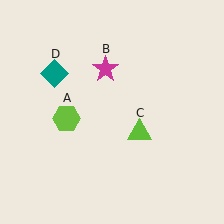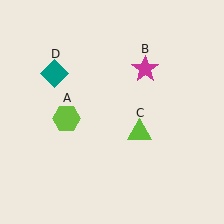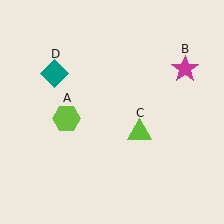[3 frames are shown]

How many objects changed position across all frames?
1 object changed position: magenta star (object B).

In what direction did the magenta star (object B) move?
The magenta star (object B) moved right.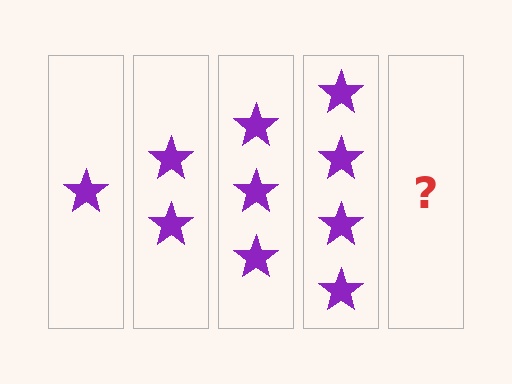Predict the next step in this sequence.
The next step is 5 stars.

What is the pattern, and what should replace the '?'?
The pattern is that each step adds one more star. The '?' should be 5 stars.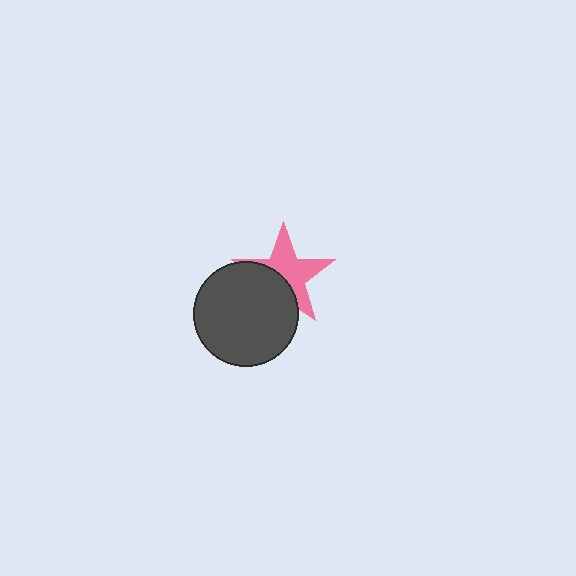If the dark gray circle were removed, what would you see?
You would see the complete pink star.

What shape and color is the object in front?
The object in front is a dark gray circle.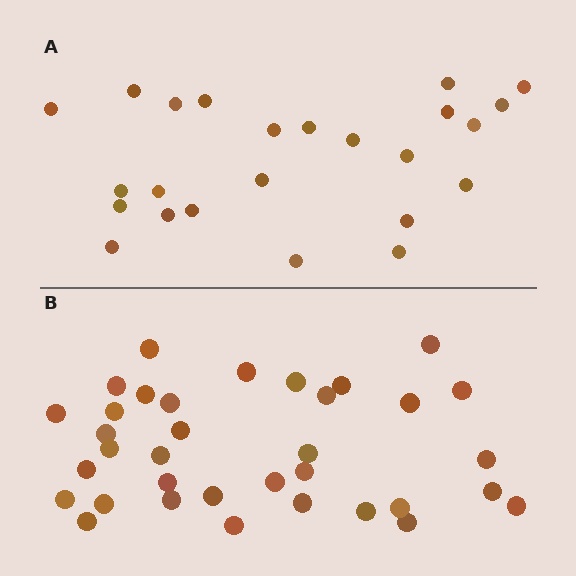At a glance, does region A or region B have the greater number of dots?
Region B (the bottom region) has more dots.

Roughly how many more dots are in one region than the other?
Region B has roughly 12 or so more dots than region A.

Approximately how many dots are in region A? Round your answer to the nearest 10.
About 20 dots. (The exact count is 24, which rounds to 20.)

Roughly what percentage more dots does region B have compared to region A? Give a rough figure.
About 45% more.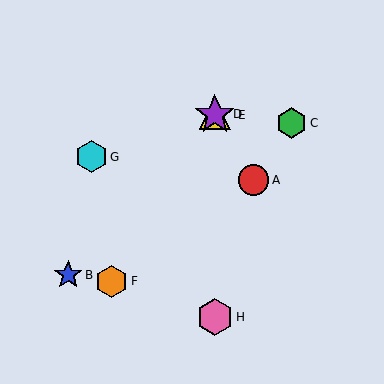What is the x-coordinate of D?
Object D is at x≈215.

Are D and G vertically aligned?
No, D is at x≈215 and G is at x≈91.